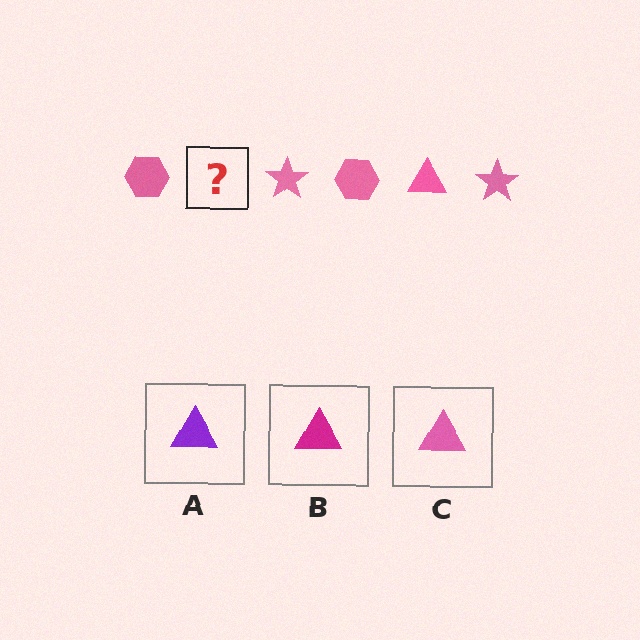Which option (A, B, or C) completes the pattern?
C.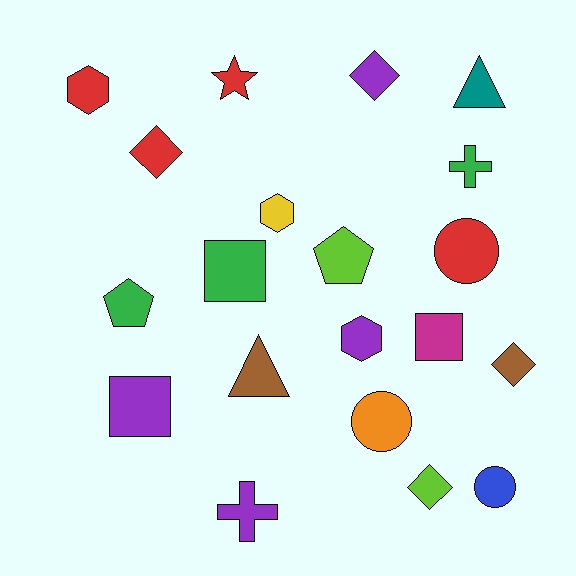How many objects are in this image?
There are 20 objects.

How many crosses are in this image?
There are 2 crosses.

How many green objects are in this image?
There are 3 green objects.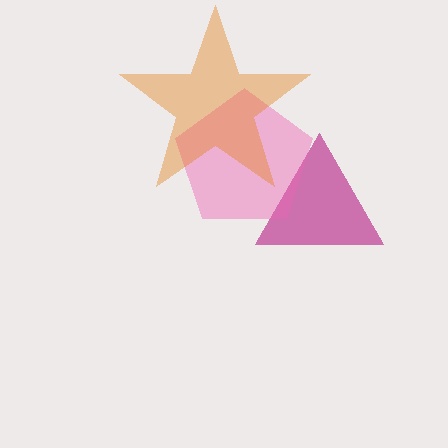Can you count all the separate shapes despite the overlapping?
Yes, there are 3 separate shapes.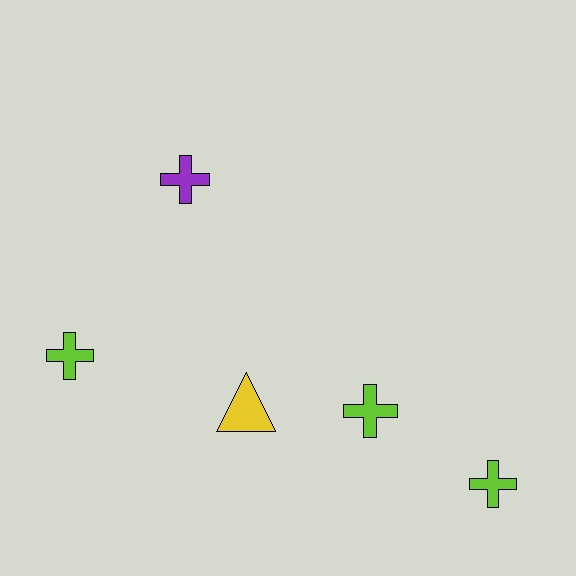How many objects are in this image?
There are 5 objects.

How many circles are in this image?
There are no circles.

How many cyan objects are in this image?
There are no cyan objects.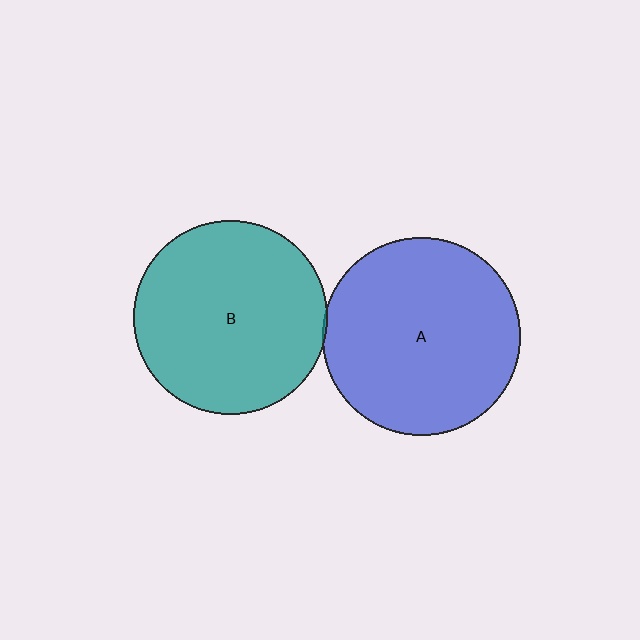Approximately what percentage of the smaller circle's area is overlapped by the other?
Approximately 5%.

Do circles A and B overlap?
Yes.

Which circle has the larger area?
Circle A (blue).